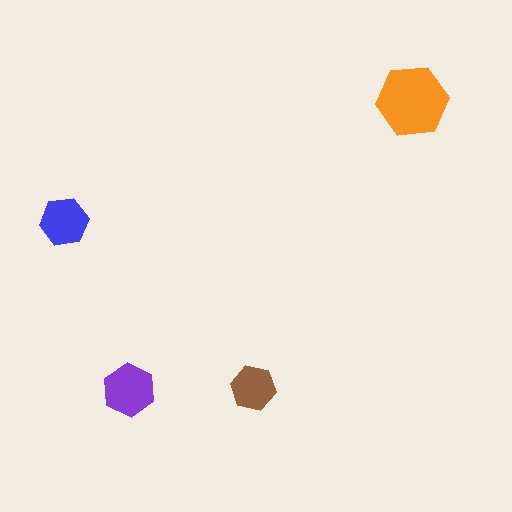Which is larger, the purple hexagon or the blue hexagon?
The purple one.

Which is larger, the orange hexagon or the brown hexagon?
The orange one.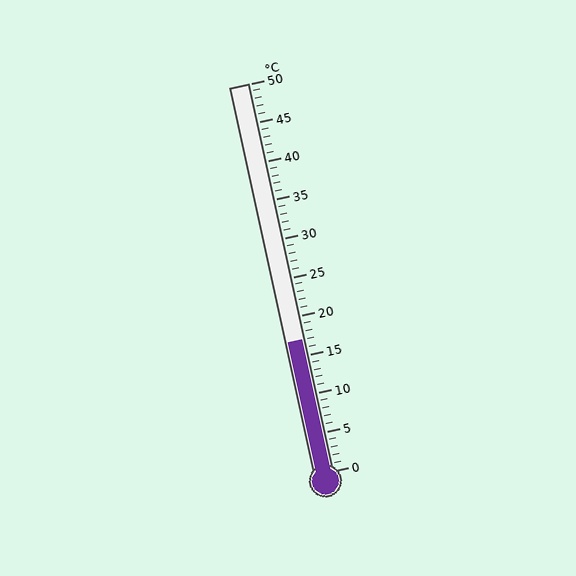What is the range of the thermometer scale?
The thermometer scale ranges from 0°C to 50°C.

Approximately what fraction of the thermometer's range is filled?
The thermometer is filled to approximately 35% of its range.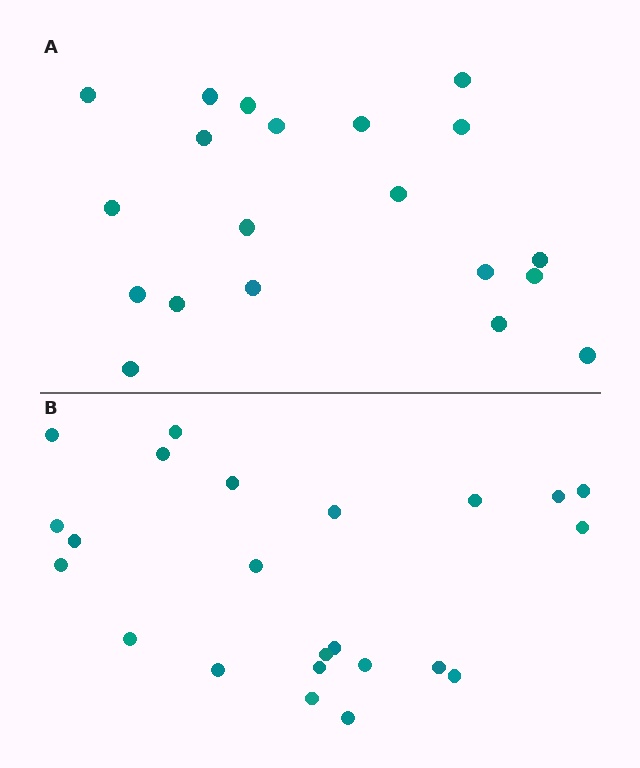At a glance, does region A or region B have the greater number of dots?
Region B (the bottom region) has more dots.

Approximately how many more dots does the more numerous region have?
Region B has just a few more — roughly 2 or 3 more dots than region A.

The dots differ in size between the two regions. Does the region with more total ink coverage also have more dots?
No. Region A has more total ink coverage because its dots are larger, but region B actually contains more individual dots. Total area can be misleading — the number of items is what matters here.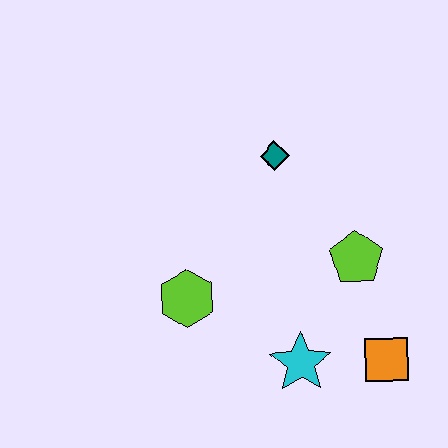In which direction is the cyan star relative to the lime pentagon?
The cyan star is below the lime pentagon.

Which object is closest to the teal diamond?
The lime pentagon is closest to the teal diamond.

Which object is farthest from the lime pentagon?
The lime hexagon is farthest from the lime pentagon.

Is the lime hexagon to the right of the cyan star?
No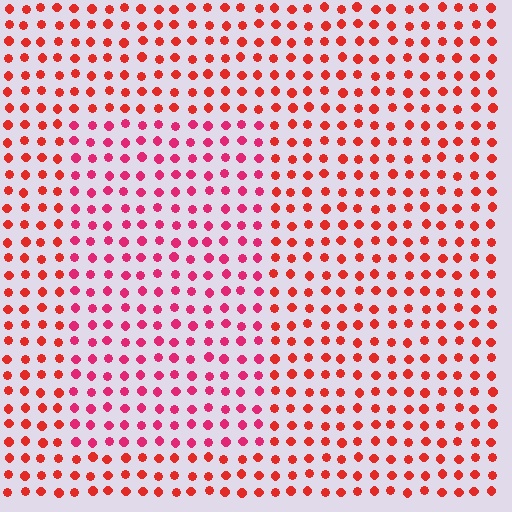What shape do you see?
I see a rectangle.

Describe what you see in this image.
The image is filled with small red elements in a uniform arrangement. A rectangle-shaped region is visible where the elements are tinted to a slightly different hue, forming a subtle color boundary.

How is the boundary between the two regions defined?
The boundary is defined purely by a slight shift in hue (about 27 degrees). Spacing, size, and orientation are identical on both sides.